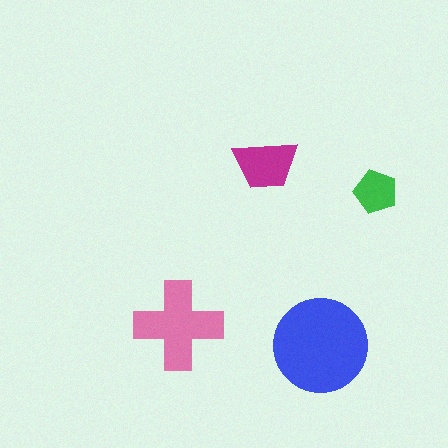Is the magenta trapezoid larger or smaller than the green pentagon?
Larger.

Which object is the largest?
The blue circle.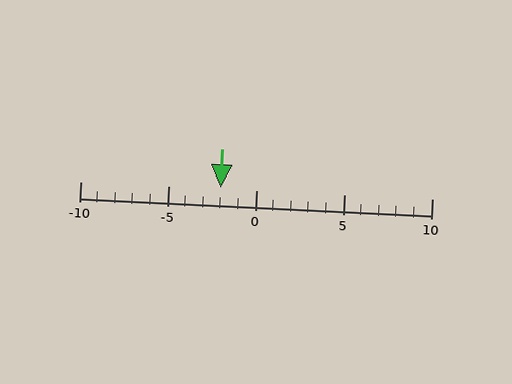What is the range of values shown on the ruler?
The ruler shows values from -10 to 10.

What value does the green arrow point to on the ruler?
The green arrow points to approximately -2.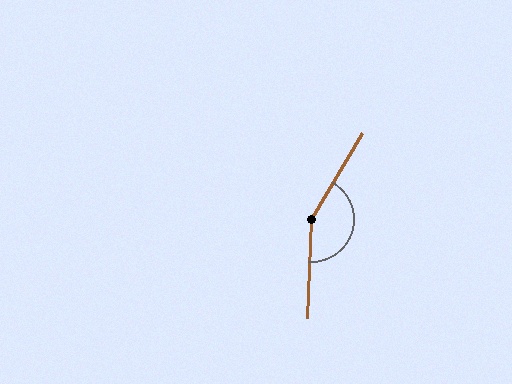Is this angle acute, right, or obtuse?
It is obtuse.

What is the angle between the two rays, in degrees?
Approximately 151 degrees.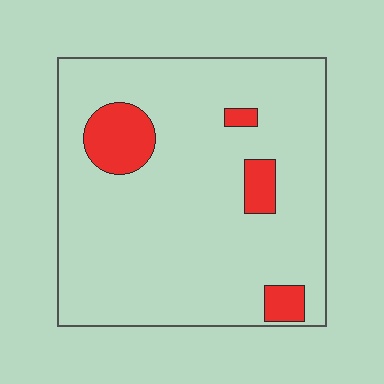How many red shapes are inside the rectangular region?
4.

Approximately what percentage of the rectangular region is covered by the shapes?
Approximately 10%.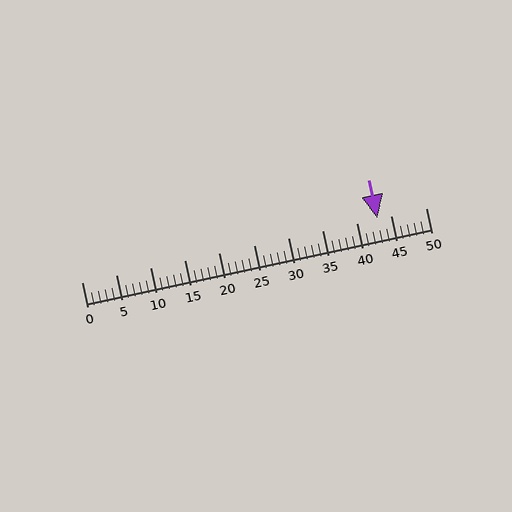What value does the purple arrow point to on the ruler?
The purple arrow points to approximately 43.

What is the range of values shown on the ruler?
The ruler shows values from 0 to 50.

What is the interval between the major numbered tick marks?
The major tick marks are spaced 5 units apart.